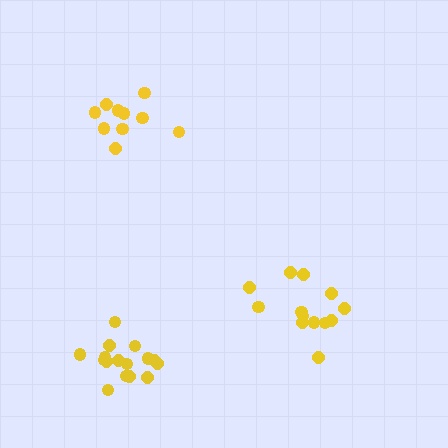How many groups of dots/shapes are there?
There are 3 groups.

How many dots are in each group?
Group 1: 16 dots, Group 2: 13 dots, Group 3: 10 dots (39 total).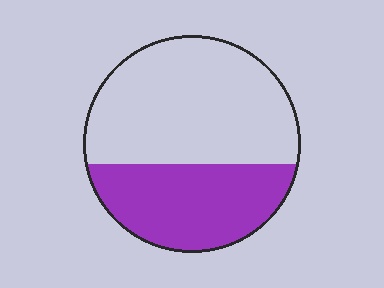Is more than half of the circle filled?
No.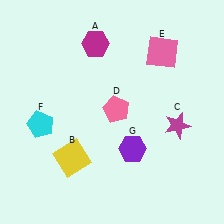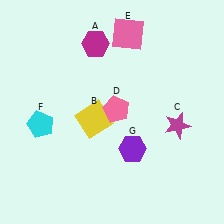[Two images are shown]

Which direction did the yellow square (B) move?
The yellow square (B) moved up.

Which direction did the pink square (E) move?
The pink square (E) moved left.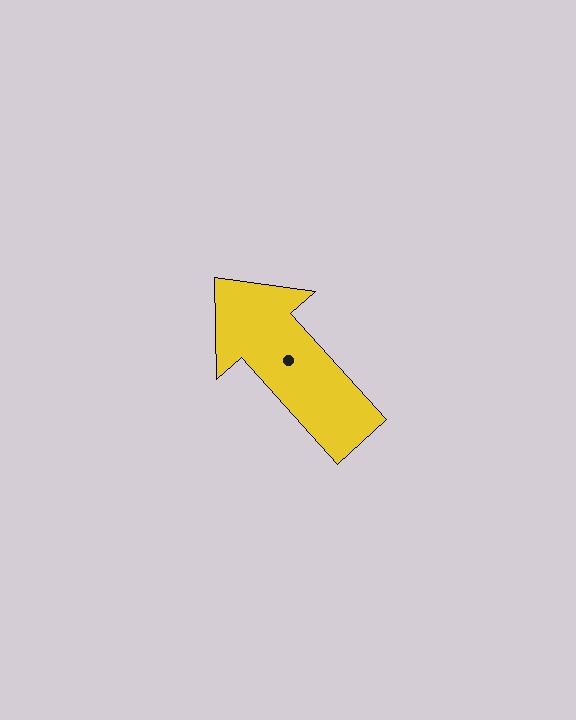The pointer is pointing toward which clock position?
Roughly 11 o'clock.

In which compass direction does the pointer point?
Northwest.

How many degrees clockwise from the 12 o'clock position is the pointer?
Approximately 318 degrees.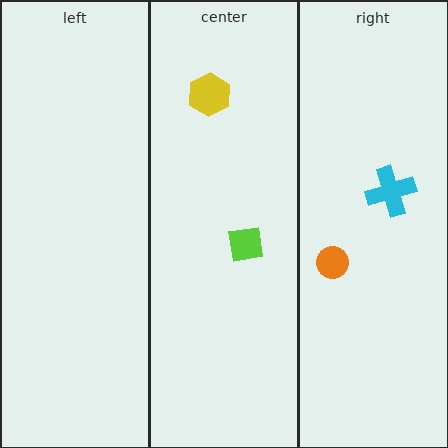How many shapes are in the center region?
2.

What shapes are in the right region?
The orange circle, the cyan cross.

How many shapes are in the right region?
2.